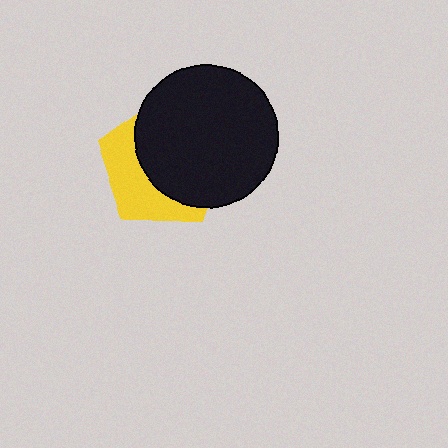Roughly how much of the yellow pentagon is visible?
A small part of it is visible (roughly 39%).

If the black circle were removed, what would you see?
You would see the complete yellow pentagon.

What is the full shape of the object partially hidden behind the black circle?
The partially hidden object is a yellow pentagon.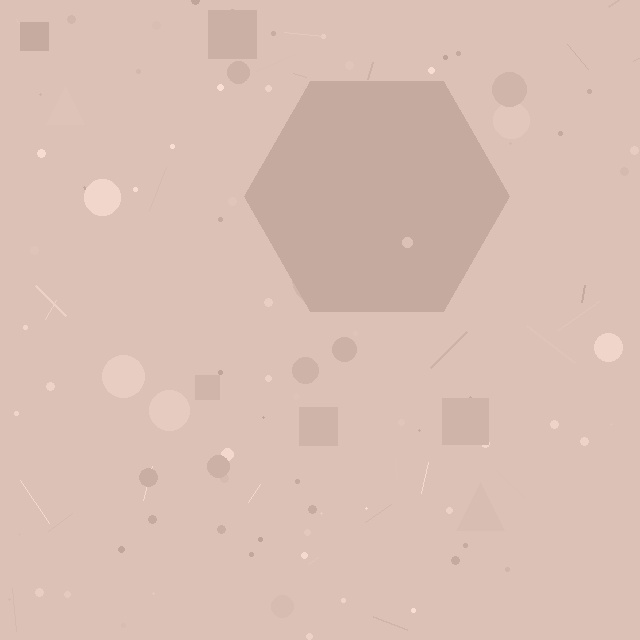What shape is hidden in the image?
A hexagon is hidden in the image.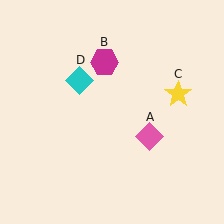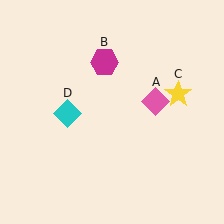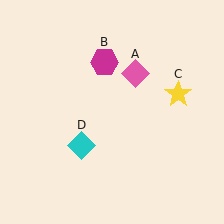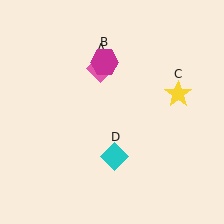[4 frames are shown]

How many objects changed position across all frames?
2 objects changed position: pink diamond (object A), cyan diamond (object D).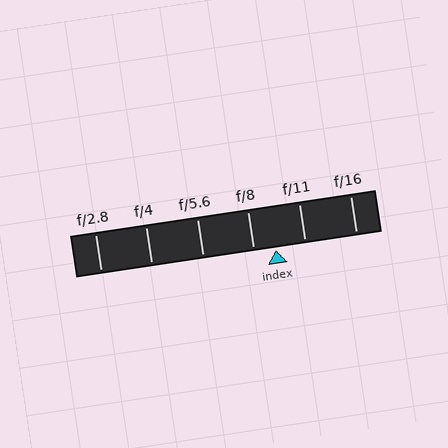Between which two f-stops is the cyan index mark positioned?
The index mark is between f/8 and f/11.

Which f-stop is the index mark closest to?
The index mark is closest to f/8.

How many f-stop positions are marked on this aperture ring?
There are 6 f-stop positions marked.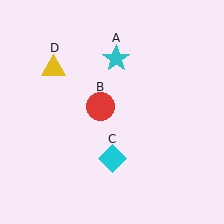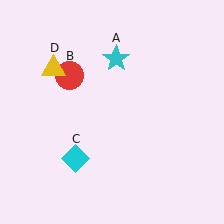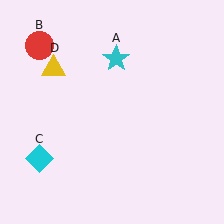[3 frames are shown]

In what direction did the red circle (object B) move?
The red circle (object B) moved up and to the left.